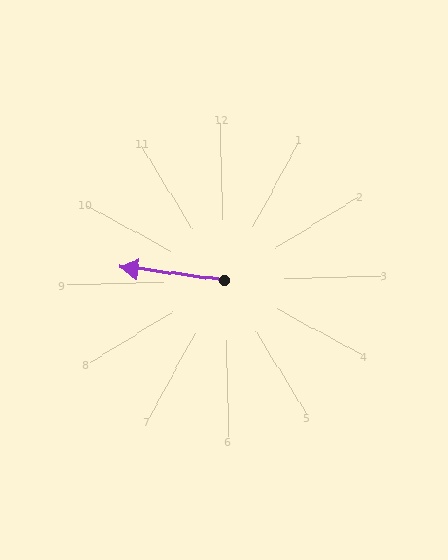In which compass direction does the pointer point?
West.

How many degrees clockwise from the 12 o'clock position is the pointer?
Approximately 279 degrees.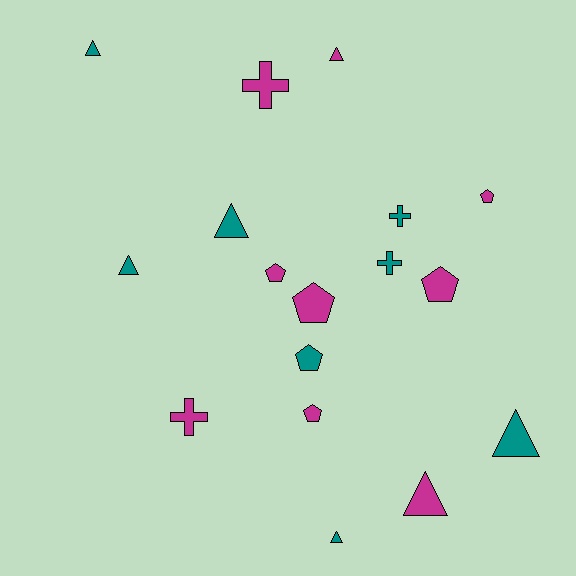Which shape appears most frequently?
Triangle, with 7 objects.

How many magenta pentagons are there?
There are 5 magenta pentagons.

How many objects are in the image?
There are 17 objects.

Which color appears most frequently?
Magenta, with 9 objects.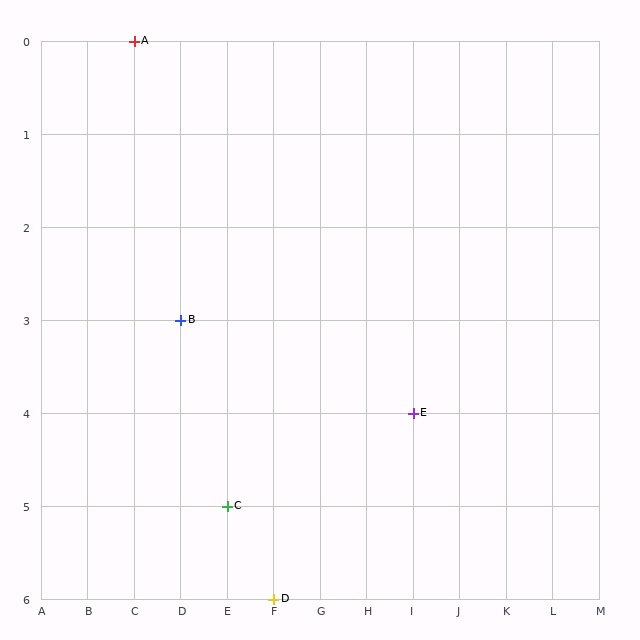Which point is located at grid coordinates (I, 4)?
Point E is at (I, 4).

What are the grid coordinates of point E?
Point E is at grid coordinates (I, 4).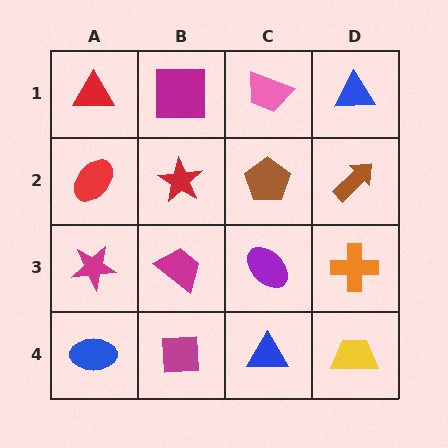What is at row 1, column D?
A blue triangle.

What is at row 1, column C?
A pink trapezoid.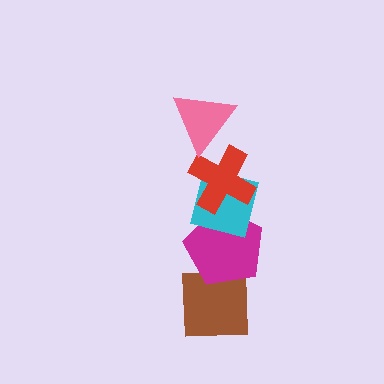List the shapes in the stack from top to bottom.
From top to bottom: the pink triangle, the red cross, the cyan square, the magenta pentagon, the brown square.